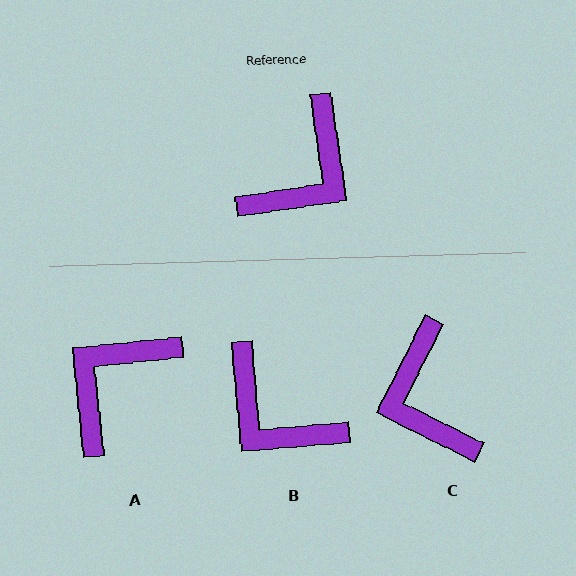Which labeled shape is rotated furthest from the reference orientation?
A, about 178 degrees away.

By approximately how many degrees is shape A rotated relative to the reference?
Approximately 178 degrees counter-clockwise.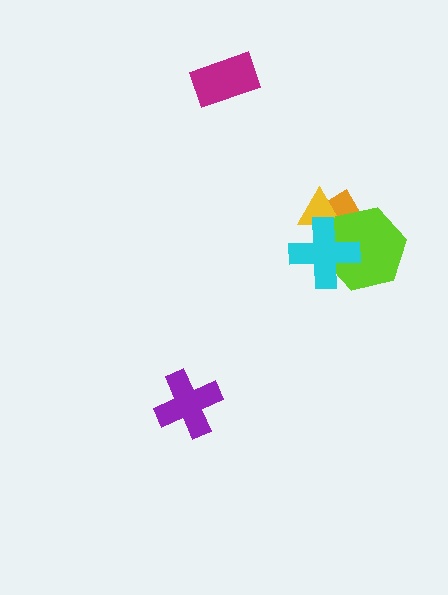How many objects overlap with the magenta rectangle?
0 objects overlap with the magenta rectangle.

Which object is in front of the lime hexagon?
The cyan cross is in front of the lime hexagon.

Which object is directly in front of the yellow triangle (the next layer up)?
The lime hexagon is directly in front of the yellow triangle.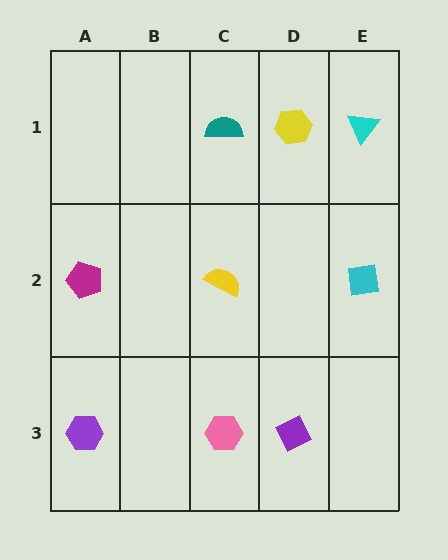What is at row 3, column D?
A purple diamond.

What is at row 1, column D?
A yellow hexagon.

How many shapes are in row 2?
3 shapes.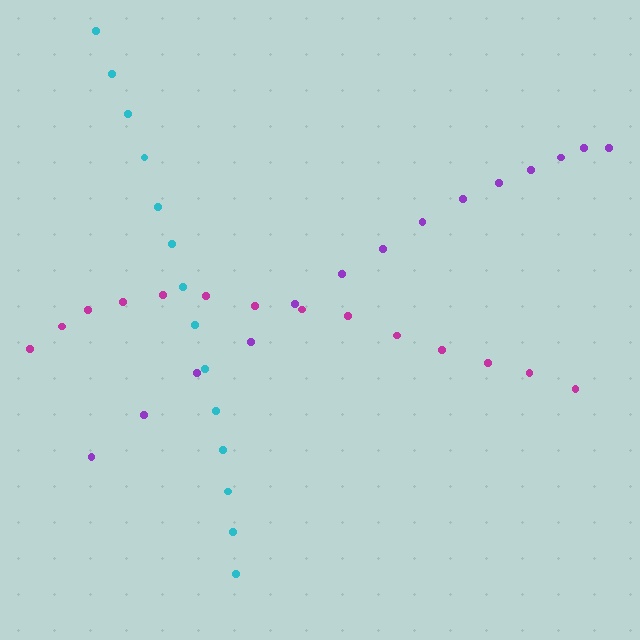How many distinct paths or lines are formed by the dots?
There are 3 distinct paths.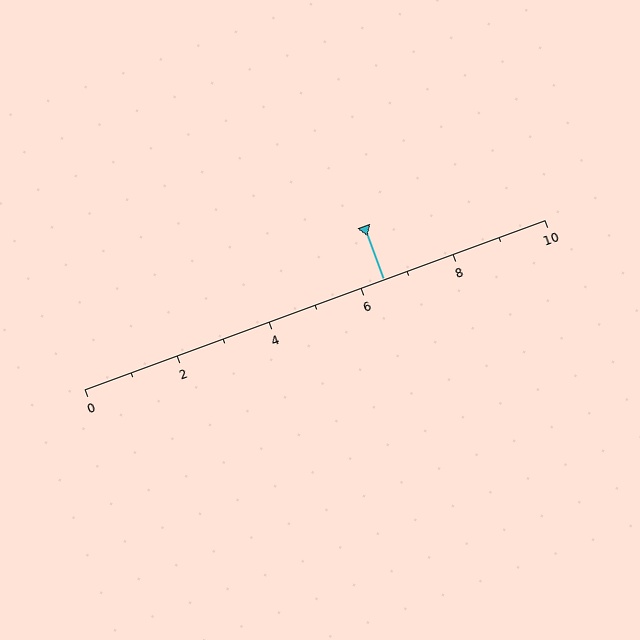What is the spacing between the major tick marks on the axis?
The major ticks are spaced 2 apart.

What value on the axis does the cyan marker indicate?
The marker indicates approximately 6.5.